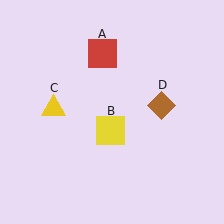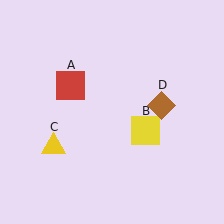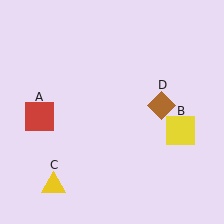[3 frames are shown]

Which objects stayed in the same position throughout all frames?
Brown diamond (object D) remained stationary.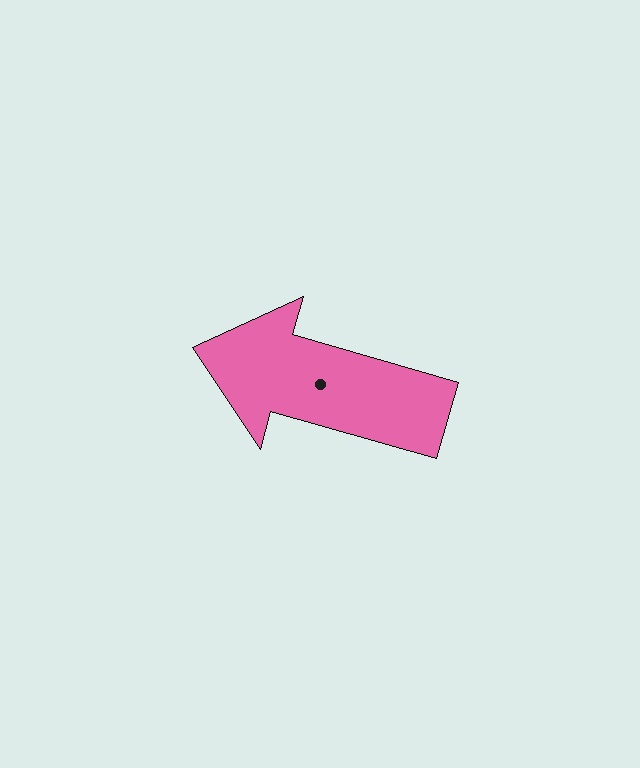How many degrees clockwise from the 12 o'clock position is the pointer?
Approximately 286 degrees.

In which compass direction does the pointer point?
West.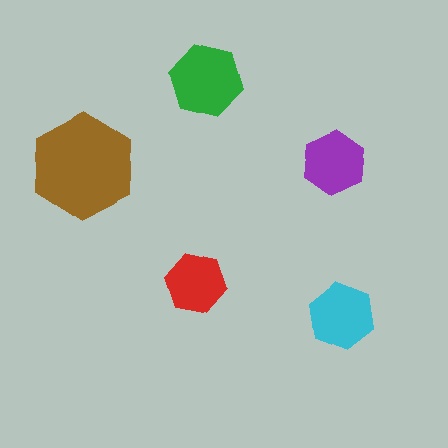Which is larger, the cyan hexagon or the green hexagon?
The green one.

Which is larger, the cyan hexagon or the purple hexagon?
The cyan one.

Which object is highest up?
The green hexagon is topmost.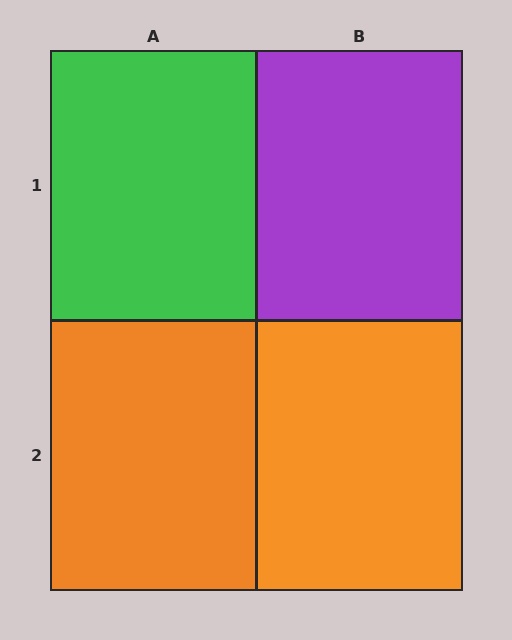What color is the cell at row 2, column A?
Orange.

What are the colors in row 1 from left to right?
Green, purple.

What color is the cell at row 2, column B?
Orange.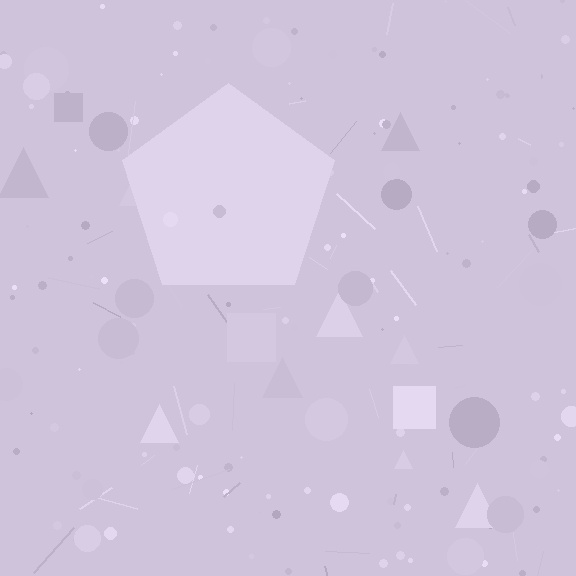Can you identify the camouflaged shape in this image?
The camouflaged shape is a pentagon.